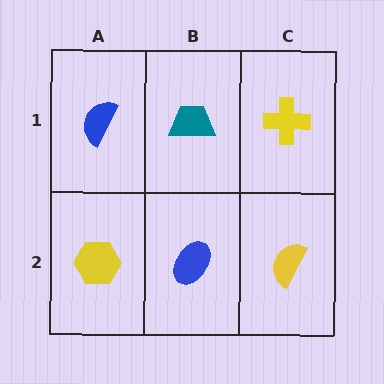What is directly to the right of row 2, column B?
A yellow semicircle.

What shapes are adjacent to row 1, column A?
A yellow hexagon (row 2, column A), a teal trapezoid (row 1, column B).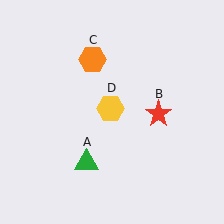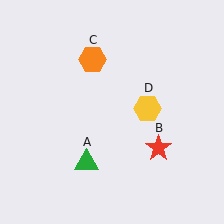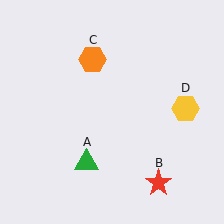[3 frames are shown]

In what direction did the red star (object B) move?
The red star (object B) moved down.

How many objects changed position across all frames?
2 objects changed position: red star (object B), yellow hexagon (object D).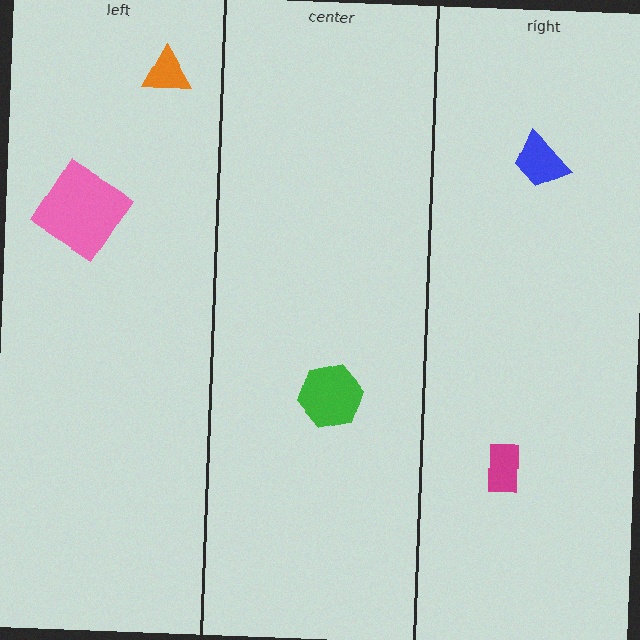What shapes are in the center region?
The green hexagon.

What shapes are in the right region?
The blue trapezoid, the magenta rectangle.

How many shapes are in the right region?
2.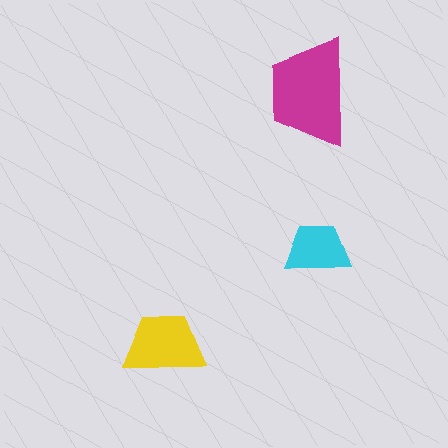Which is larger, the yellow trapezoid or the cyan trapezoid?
The yellow one.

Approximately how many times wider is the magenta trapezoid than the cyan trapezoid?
About 1.5 times wider.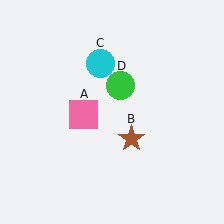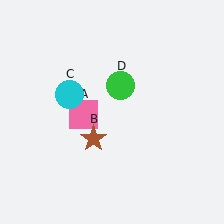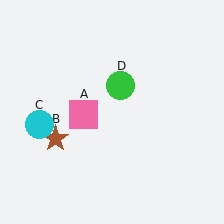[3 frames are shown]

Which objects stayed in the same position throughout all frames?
Pink square (object A) and green circle (object D) remained stationary.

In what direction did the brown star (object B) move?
The brown star (object B) moved left.